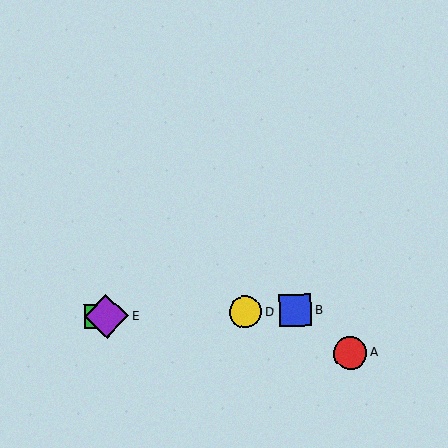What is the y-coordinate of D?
Object D is at y≈312.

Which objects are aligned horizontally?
Objects B, C, D, E are aligned horizontally.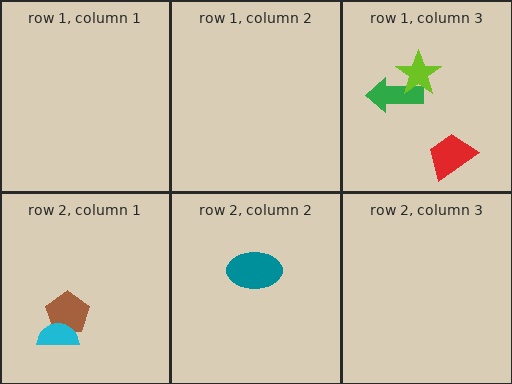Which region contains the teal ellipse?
The row 2, column 2 region.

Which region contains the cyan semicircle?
The row 2, column 1 region.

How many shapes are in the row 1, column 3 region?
3.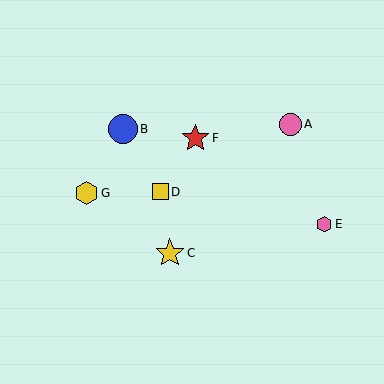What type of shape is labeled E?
Shape E is a pink hexagon.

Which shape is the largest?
The blue circle (labeled B) is the largest.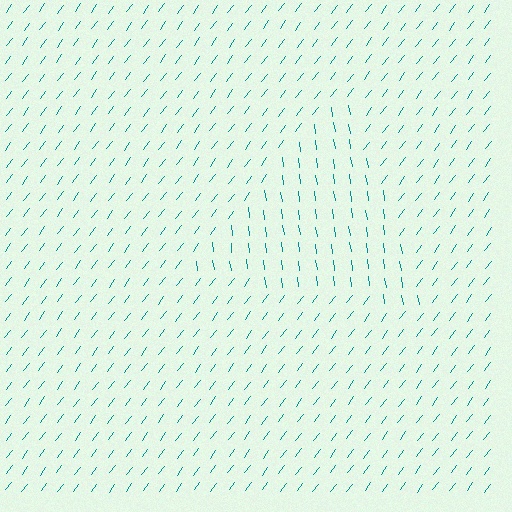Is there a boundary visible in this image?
Yes, there is a texture boundary formed by a change in line orientation.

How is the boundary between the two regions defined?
The boundary is defined purely by a change in line orientation (approximately 45 degrees difference). All lines are the same color and thickness.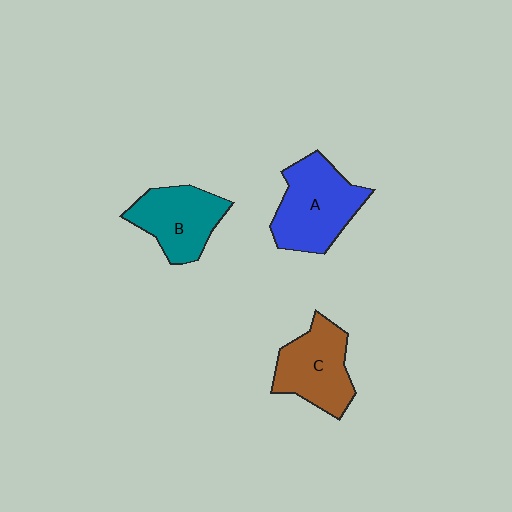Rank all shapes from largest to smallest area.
From largest to smallest: A (blue), C (brown), B (teal).